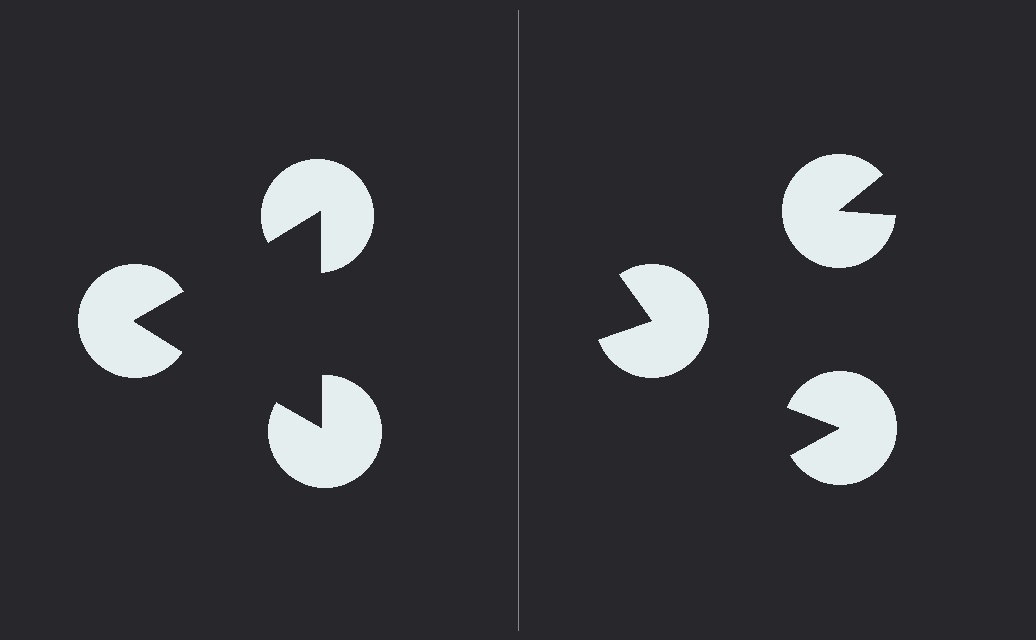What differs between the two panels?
The pac-man discs are positioned identically on both sides; only the wedge orientations differ. On the left they align to a triangle; on the right they are misaligned.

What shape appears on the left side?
An illusory triangle.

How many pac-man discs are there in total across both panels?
6 — 3 on each side.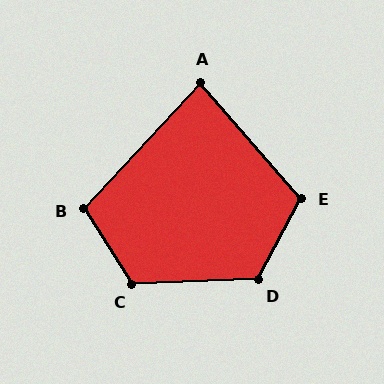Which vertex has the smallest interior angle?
A, at approximately 84 degrees.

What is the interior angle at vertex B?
Approximately 104 degrees (obtuse).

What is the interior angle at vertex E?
Approximately 111 degrees (obtuse).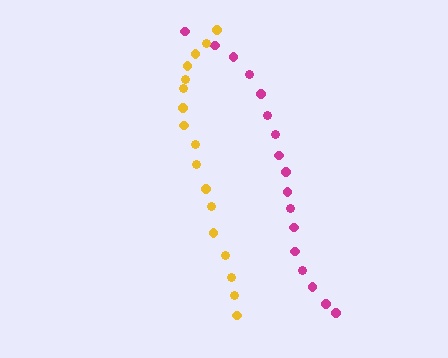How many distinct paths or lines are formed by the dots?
There are 2 distinct paths.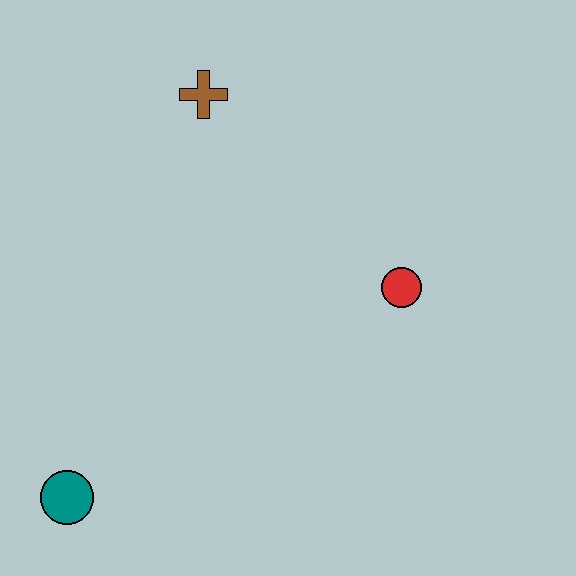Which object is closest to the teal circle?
The red circle is closest to the teal circle.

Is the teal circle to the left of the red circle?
Yes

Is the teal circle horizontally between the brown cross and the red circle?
No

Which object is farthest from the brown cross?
The teal circle is farthest from the brown cross.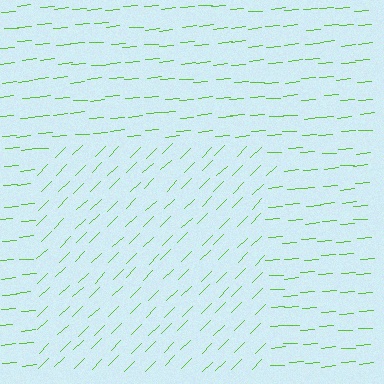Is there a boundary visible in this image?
Yes, there is a texture boundary formed by a change in line orientation.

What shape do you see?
I see a rectangle.